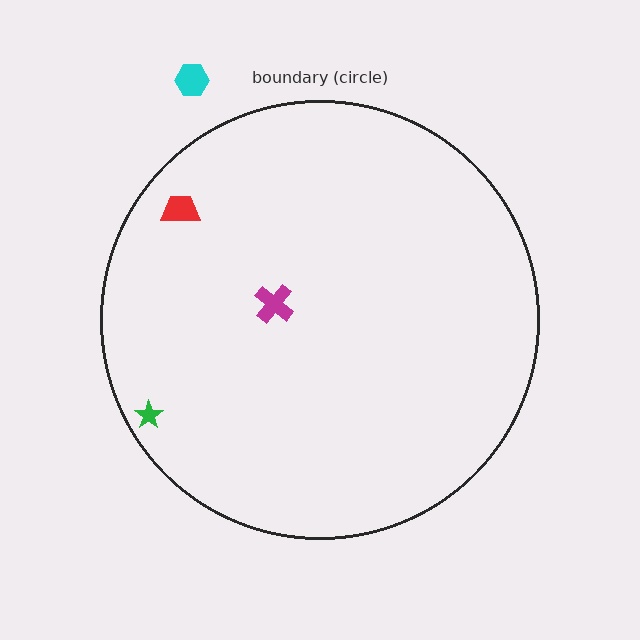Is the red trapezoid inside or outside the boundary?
Inside.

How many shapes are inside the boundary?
3 inside, 1 outside.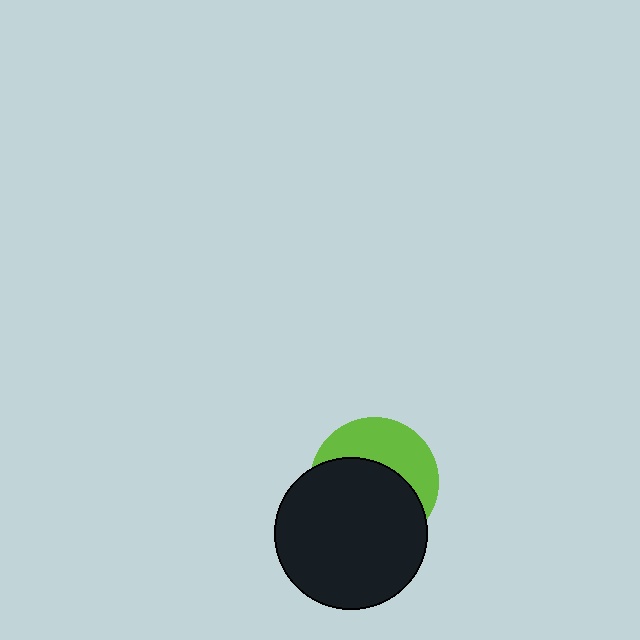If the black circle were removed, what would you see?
You would see the complete lime circle.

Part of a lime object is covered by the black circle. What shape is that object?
It is a circle.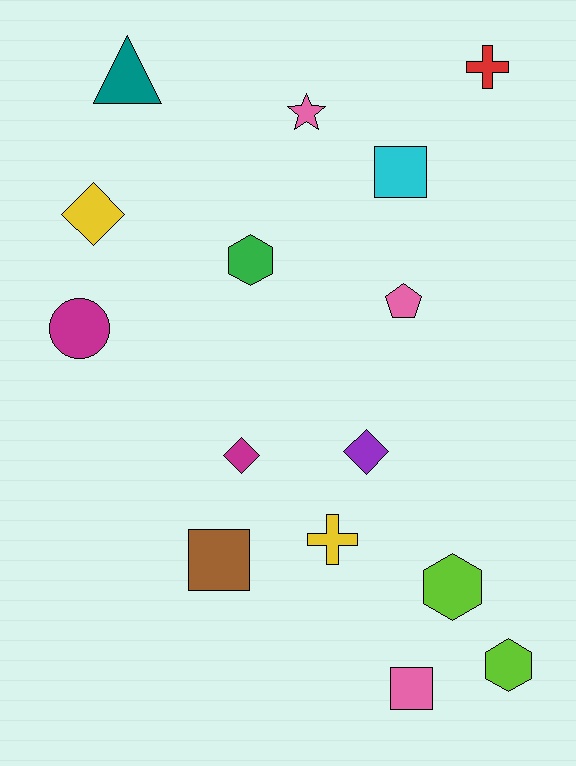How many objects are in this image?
There are 15 objects.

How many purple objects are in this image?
There is 1 purple object.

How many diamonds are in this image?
There are 3 diamonds.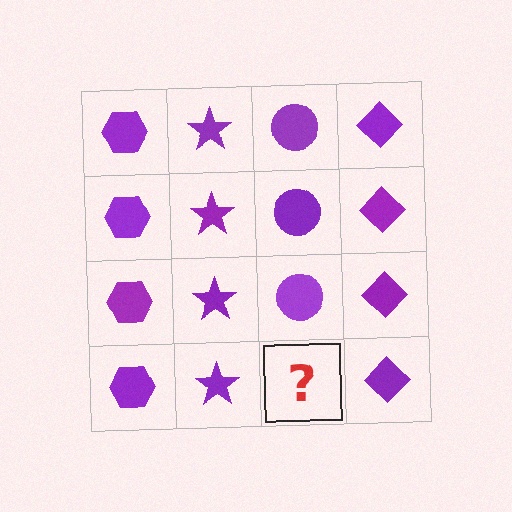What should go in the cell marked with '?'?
The missing cell should contain a purple circle.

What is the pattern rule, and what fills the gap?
The rule is that each column has a consistent shape. The gap should be filled with a purple circle.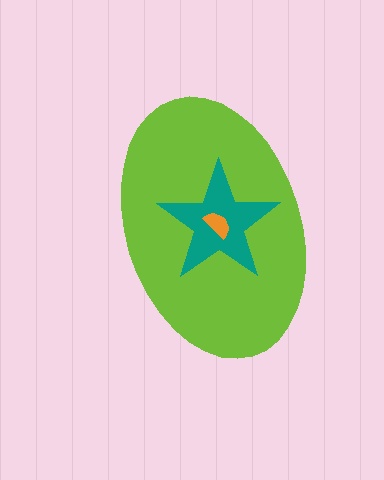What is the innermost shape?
The orange semicircle.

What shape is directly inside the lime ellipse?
The teal star.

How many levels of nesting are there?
3.